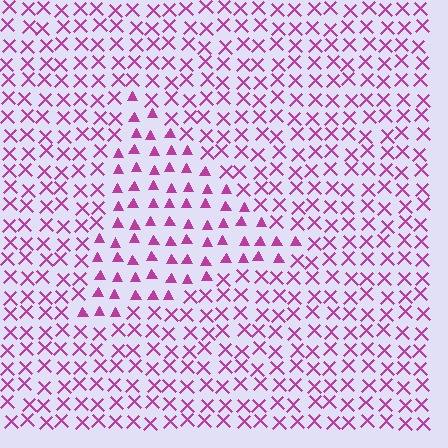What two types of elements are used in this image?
The image uses triangles inside the triangle region and X marks outside it.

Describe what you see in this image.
The image is filled with small magenta elements arranged in a uniform grid. A triangle-shaped region contains triangles, while the surrounding area contains X marks. The boundary is defined purely by the change in element shape.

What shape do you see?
I see a triangle.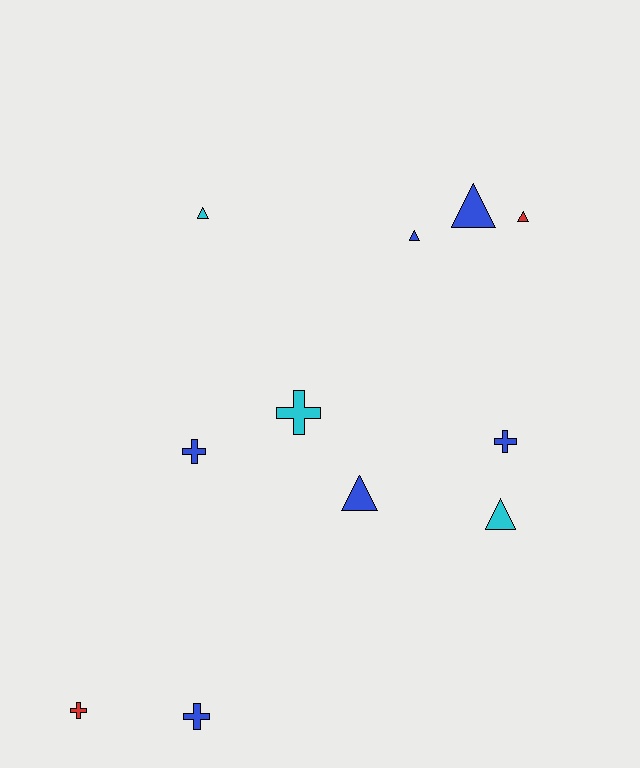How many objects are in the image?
There are 11 objects.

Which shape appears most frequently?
Triangle, with 6 objects.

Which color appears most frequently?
Blue, with 6 objects.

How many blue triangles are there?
There are 3 blue triangles.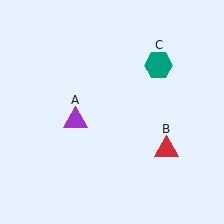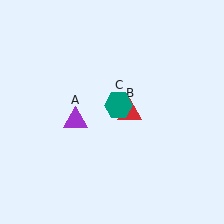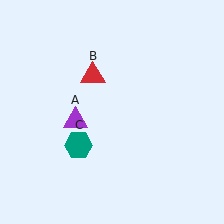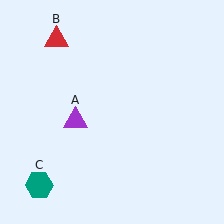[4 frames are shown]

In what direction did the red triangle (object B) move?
The red triangle (object B) moved up and to the left.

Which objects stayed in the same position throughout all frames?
Purple triangle (object A) remained stationary.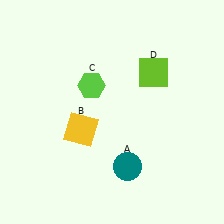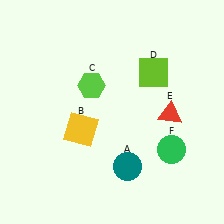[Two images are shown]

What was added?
A red triangle (E), a green circle (F) were added in Image 2.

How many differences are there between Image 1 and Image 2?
There are 2 differences between the two images.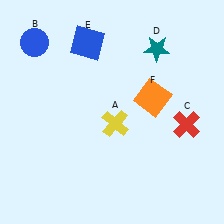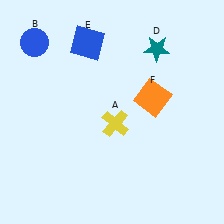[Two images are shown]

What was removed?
The red cross (C) was removed in Image 2.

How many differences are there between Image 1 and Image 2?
There is 1 difference between the two images.